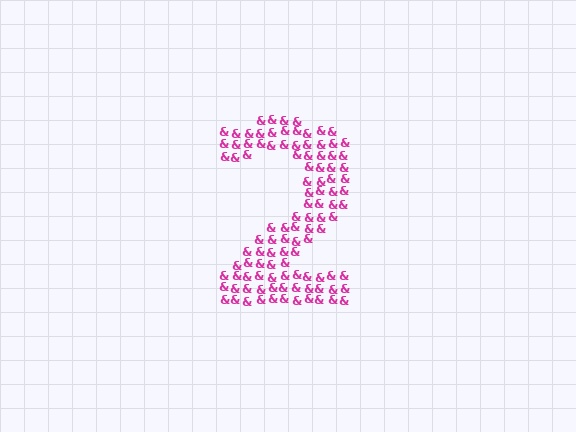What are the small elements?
The small elements are ampersands.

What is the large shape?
The large shape is the digit 2.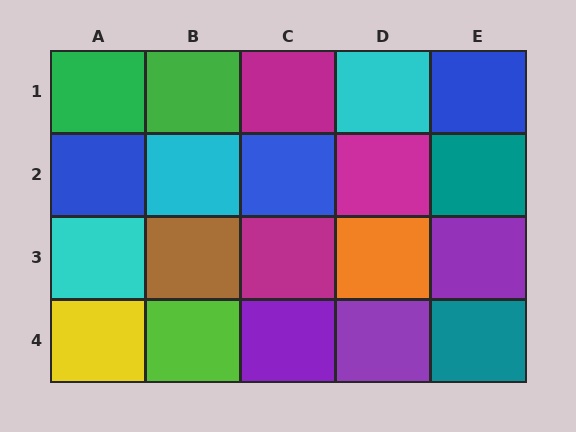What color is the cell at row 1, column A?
Green.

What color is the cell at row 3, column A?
Cyan.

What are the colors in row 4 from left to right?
Yellow, lime, purple, purple, teal.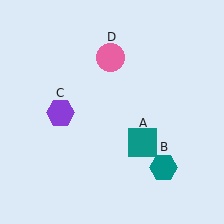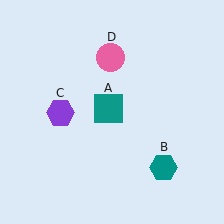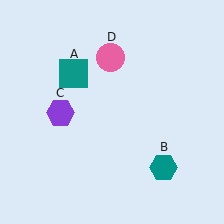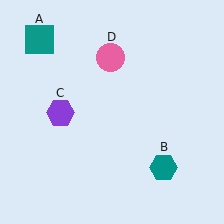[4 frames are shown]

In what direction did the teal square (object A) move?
The teal square (object A) moved up and to the left.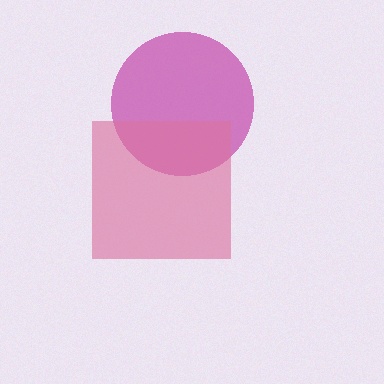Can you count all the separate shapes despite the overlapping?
Yes, there are 2 separate shapes.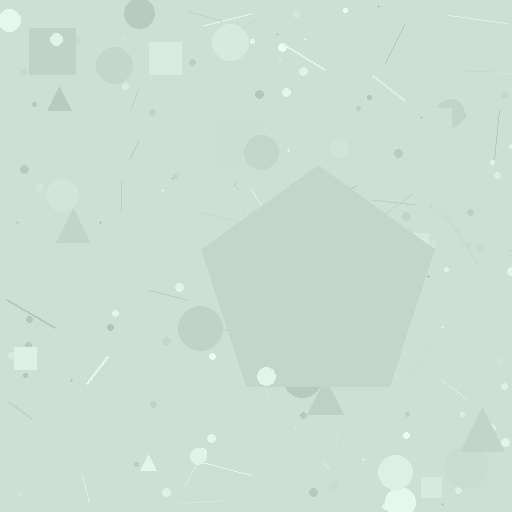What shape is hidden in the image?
A pentagon is hidden in the image.